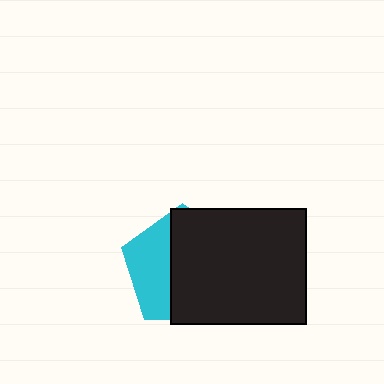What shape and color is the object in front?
The object in front is a black rectangle.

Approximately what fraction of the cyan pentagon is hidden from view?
Roughly 64% of the cyan pentagon is hidden behind the black rectangle.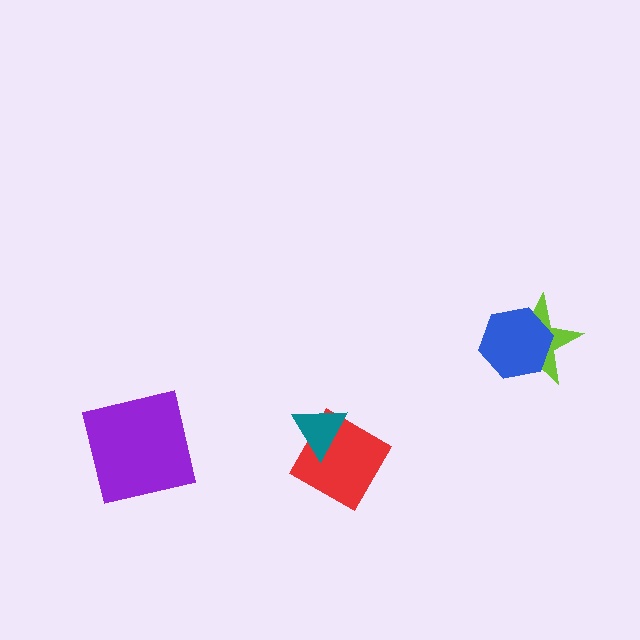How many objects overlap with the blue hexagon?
1 object overlaps with the blue hexagon.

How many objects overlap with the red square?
1 object overlaps with the red square.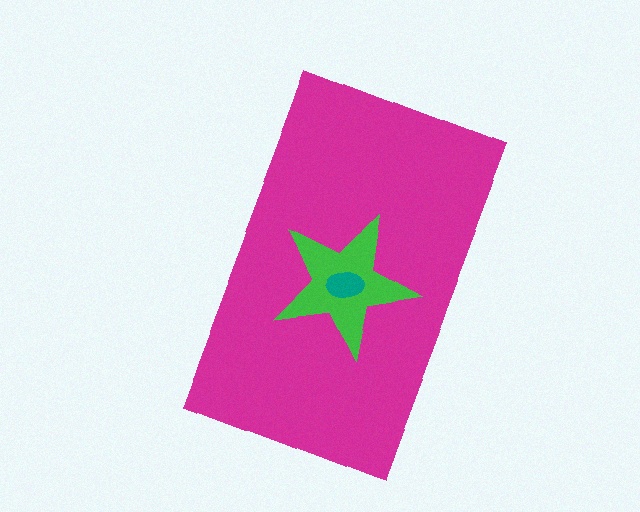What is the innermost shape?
The teal ellipse.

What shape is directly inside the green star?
The teal ellipse.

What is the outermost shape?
The magenta rectangle.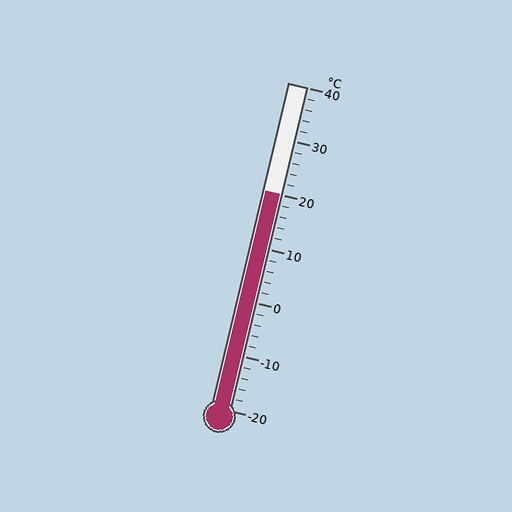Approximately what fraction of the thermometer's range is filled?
The thermometer is filled to approximately 65% of its range.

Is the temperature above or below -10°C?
The temperature is above -10°C.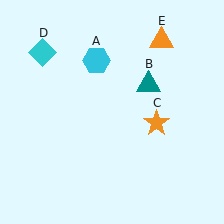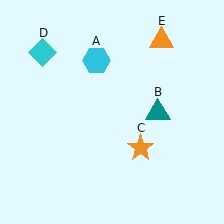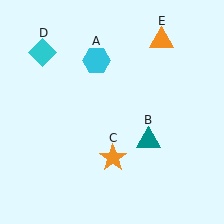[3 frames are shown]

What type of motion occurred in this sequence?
The teal triangle (object B), orange star (object C) rotated clockwise around the center of the scene.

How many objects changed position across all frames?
2 objects changed position: teal triangle (object B), orange star (object C).